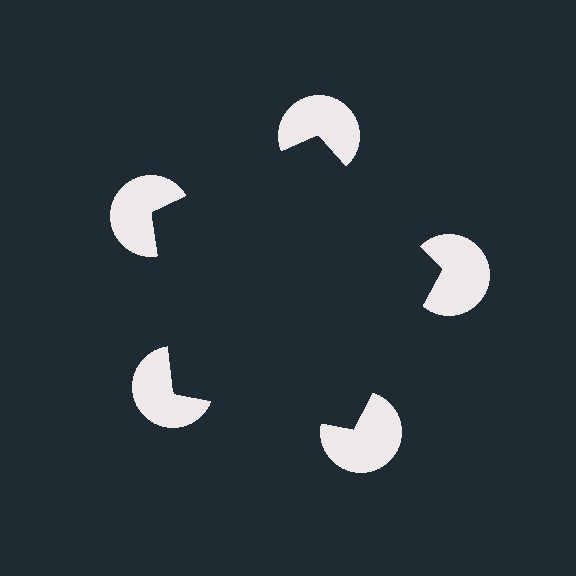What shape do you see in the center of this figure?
An illusory pentagon — its edges are inferred from the aligned wedge cuts in the pac-man discs, not physically drawn.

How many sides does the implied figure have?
5 sides.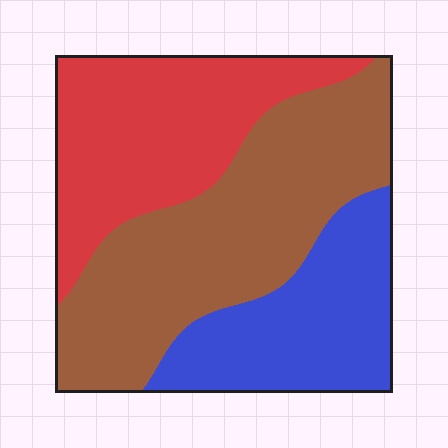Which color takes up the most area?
Brown, at roughly 45%.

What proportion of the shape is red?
Red takes up about one third (1/3) of the shape.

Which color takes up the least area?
Blue, at roughly 25%.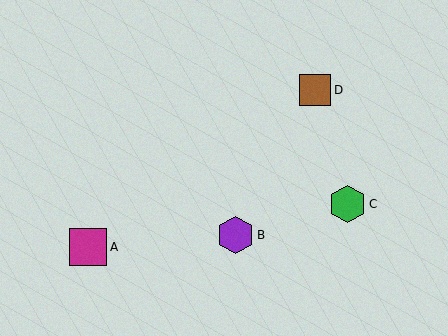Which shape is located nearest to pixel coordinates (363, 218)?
The green hexagon (labeled C) at (348, 204) is nearest to that location.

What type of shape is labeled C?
Shape C is a green hexagon.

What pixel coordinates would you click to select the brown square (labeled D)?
Click at (315, 90) to select the brown square D.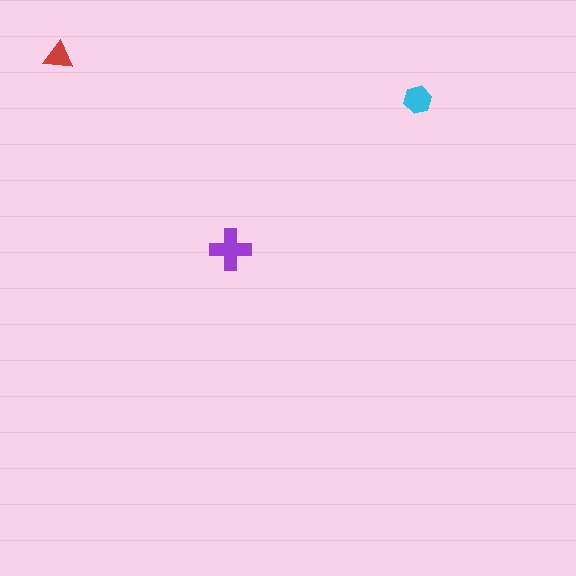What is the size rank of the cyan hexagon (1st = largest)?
2nd.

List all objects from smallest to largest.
The red triangle, the cyan hexagon, the purple cross.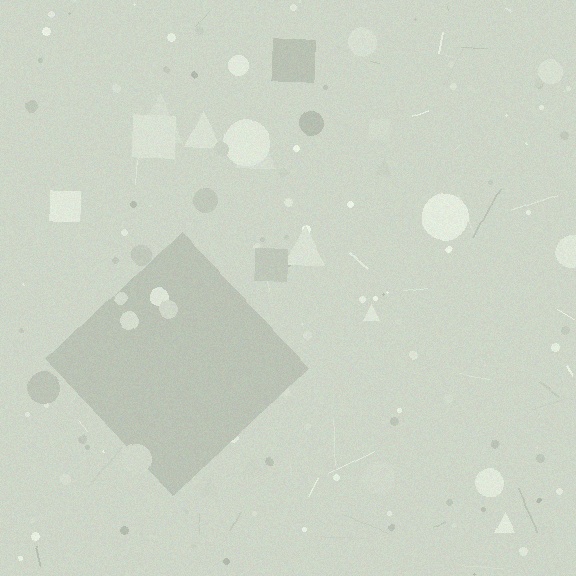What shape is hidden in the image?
A diamond is hidden in the image.